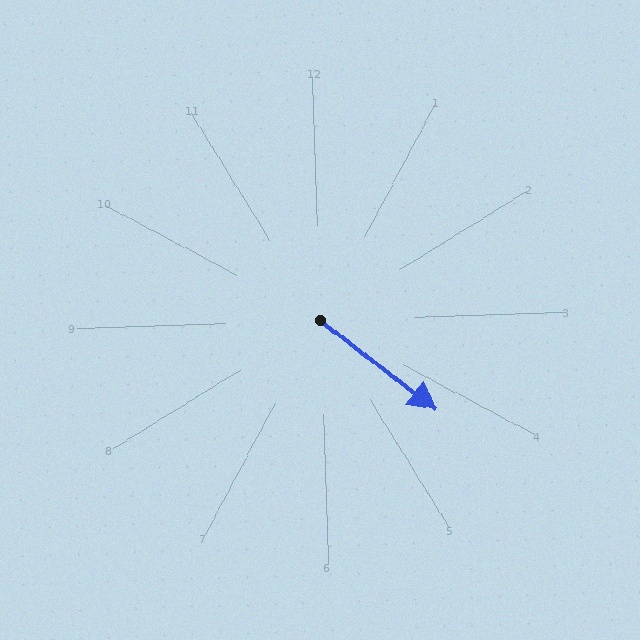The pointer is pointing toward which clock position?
Roughly 4 o'clock.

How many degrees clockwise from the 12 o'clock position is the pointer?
Approximately 130 degrees.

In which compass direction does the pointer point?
Southeast.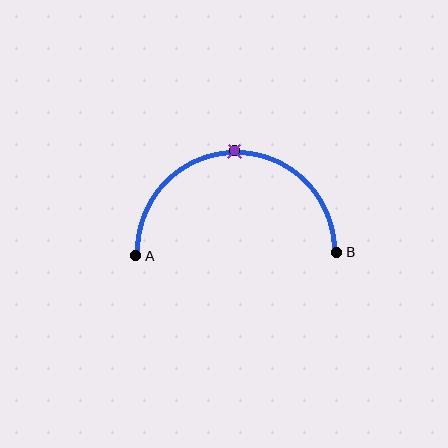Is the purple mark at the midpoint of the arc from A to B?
Yes. The purple mark lies on the arc at equal arc-length from both A and B — it is the arc midpoint.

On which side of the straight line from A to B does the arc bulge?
The arc bulges above the straight line connecting A and B.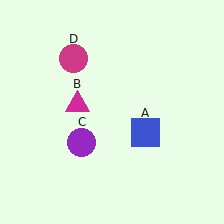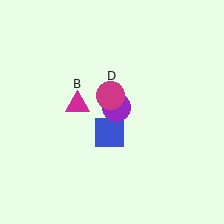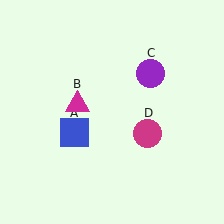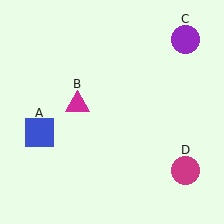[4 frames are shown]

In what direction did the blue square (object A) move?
The blue square (object A) moved left.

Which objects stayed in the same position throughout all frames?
Magenta triangle (object B) remained stationary.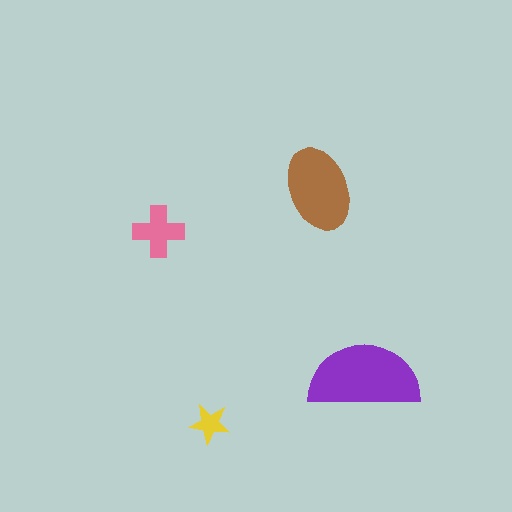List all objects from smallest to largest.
The yellow star, the pink cross, the brown ellipse, the purple semicircle.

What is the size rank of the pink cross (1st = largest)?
3rd.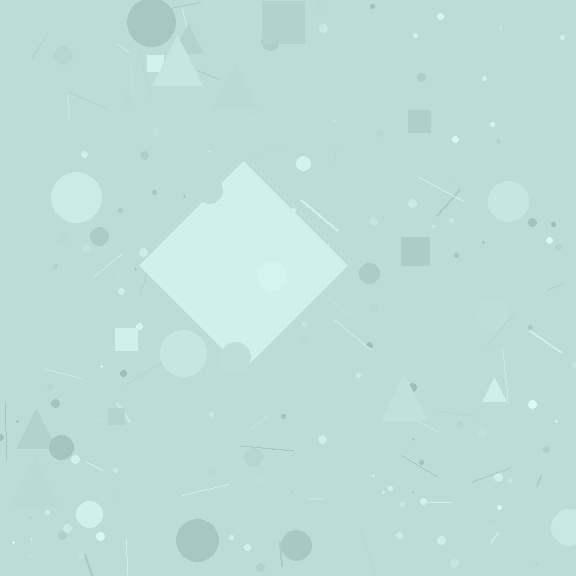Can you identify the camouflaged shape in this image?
The camouflaged shape is a diamond.